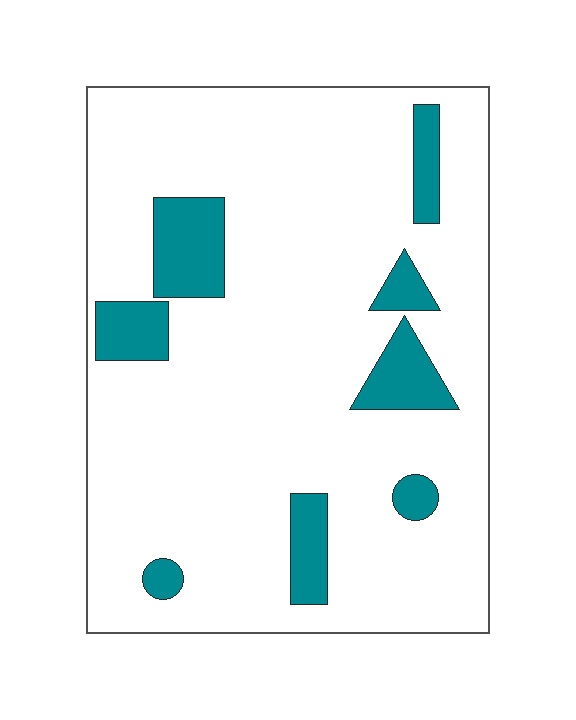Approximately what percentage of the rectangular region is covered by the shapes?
Approximately 15%.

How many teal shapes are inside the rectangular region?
8.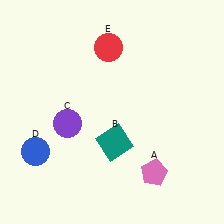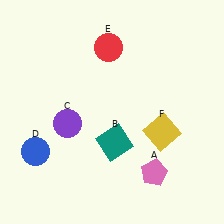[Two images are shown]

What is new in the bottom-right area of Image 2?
A yellow square (F) was added in the bottom-right area of Image 2.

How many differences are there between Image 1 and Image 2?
There is 1 difference between the two images.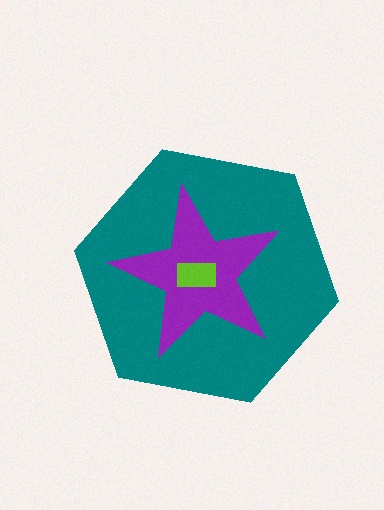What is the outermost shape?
The teal hexagon.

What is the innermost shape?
The lime rectangle.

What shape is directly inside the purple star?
The lime rectangle.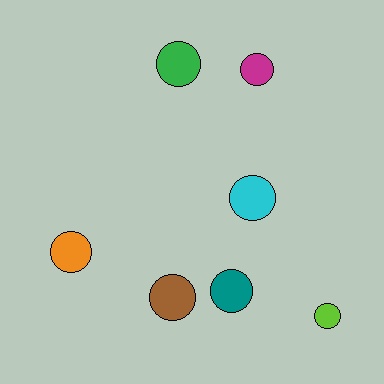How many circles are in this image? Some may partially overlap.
There are 7 circles.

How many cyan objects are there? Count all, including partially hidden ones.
There is 1 cyan object.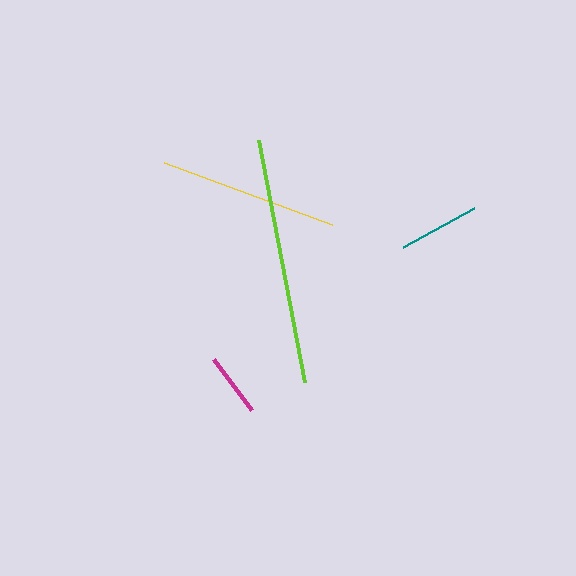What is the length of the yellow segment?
The yellow segment is approximately 180 pixels long.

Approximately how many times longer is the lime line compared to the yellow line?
The lime line is approximately 1.4 times the length of the yellow line.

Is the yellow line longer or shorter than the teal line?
The yellow line is longer than the teal line.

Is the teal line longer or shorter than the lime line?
The lime line is longer than the teal line.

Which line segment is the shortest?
The magenta line is the shortest at approximately 63 pixels.